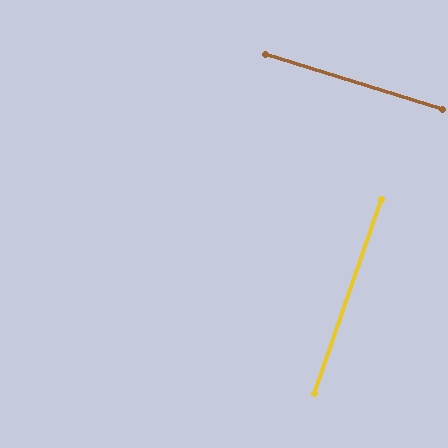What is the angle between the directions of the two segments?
Approximately 88 degrees.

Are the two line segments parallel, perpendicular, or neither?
Perpendicular — they meet at approximately 88°.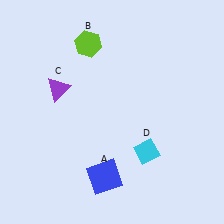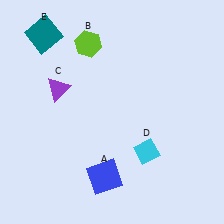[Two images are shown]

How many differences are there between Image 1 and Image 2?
There is 1 difference between the two images.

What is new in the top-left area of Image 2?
A teal square (E) was added in the top-left area of Image 2.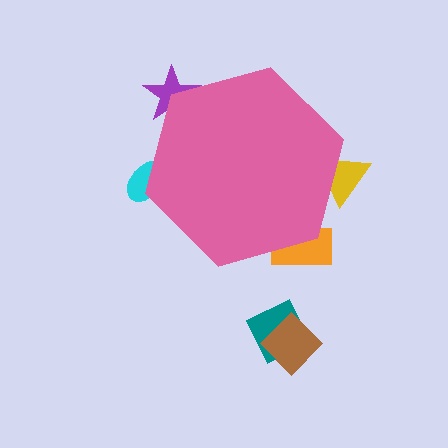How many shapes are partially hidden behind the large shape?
4 shapes are partially hidden.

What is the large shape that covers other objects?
A pink hexagon.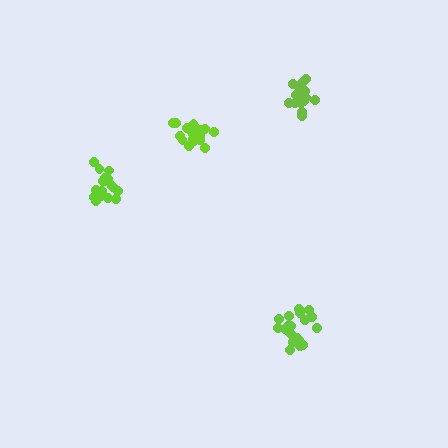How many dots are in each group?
Group 1: 21 dots, Group 2: 17 dots, Group 3: 21 dots, Group 4: 16 dots (75 total).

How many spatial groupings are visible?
There are 4 spatial groupings.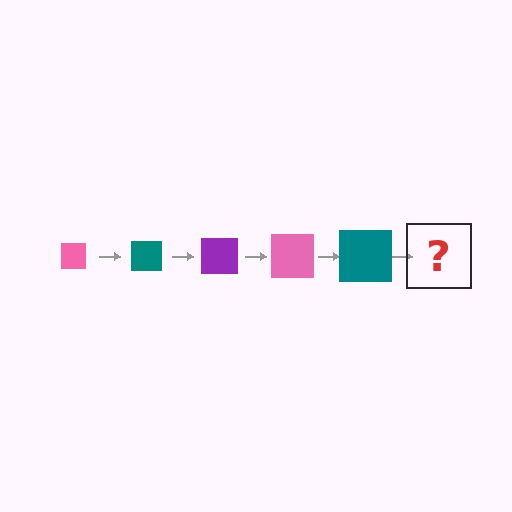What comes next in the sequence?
The next element should be a purple square, larger than the previous one.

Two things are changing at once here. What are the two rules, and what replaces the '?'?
The two rules are that the square grows larger each step and the color cycles through pink, teal, and purple. The '?' should be a purple square, larger than the previous one.